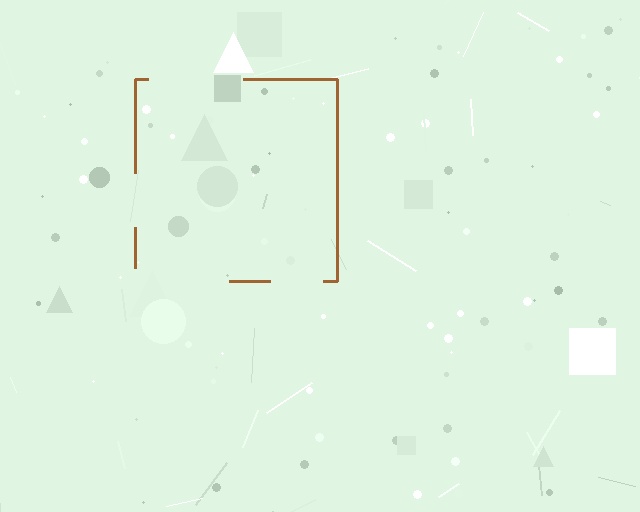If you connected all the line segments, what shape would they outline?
They would outline a square.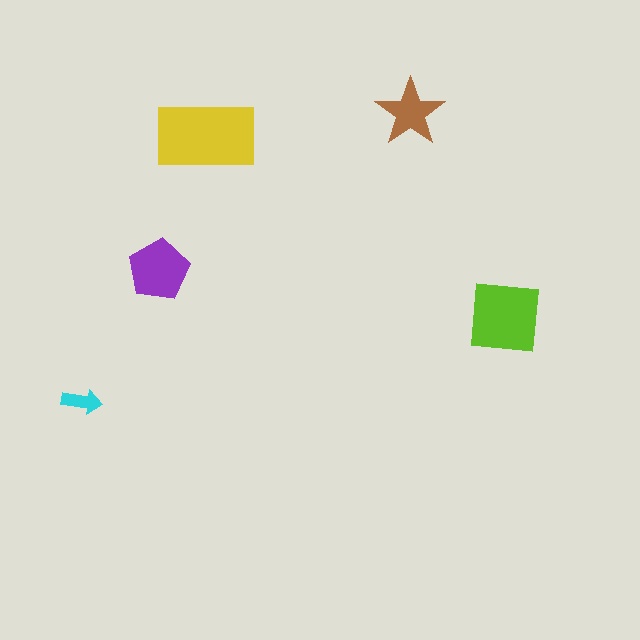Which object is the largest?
The yellow rectangle.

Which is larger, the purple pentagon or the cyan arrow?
The purple pentagon.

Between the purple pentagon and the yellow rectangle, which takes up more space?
The yellow rectangle.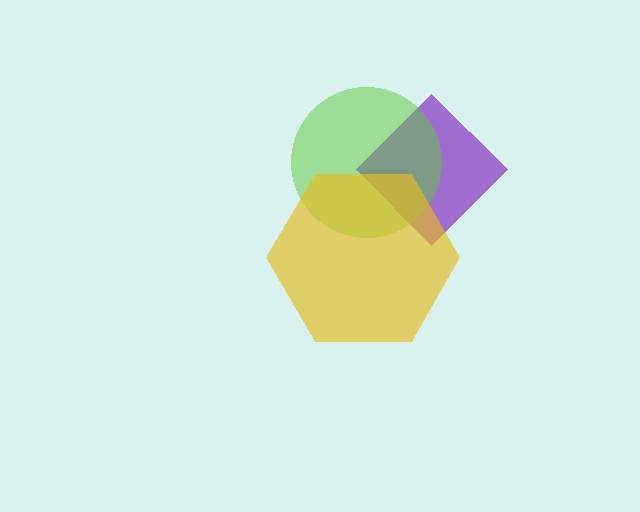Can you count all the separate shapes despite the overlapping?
Yes, there are 3 separate shapes.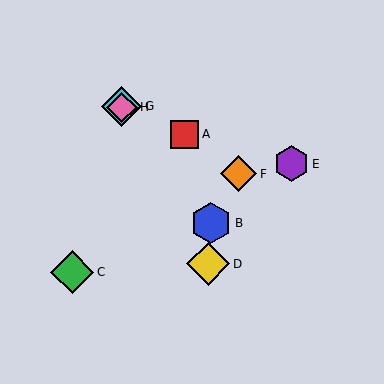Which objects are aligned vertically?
Objects G, H are aligned vertically.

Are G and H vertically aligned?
Yes, both are at x≈122.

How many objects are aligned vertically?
2 objects (G, H) are aligned vertically.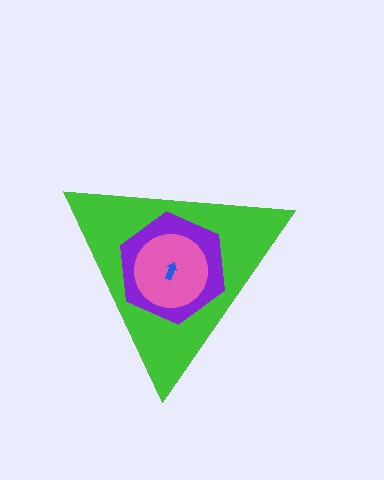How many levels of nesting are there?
4.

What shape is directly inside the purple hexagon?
The pink circle.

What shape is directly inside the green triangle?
The purple hexagon.